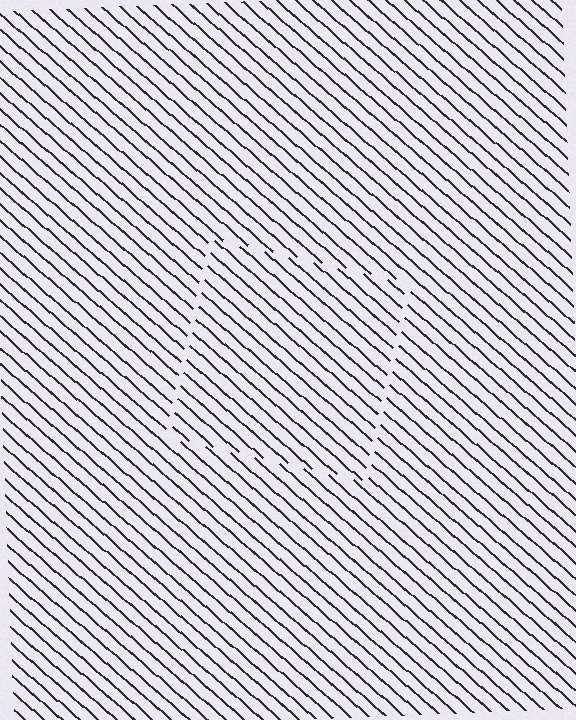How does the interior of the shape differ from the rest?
The interior of the shape contains the same grating, shifted by half a period — the contour is defined by the phase discontinuity where line-ends from the inner and outer gratings abut.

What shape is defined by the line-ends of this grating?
An illusory square. The interior of the shape contains the same grating, shifted by half a period — the contour is defined by the phase discontinuity where line-ends from the inner and outer gratings abut.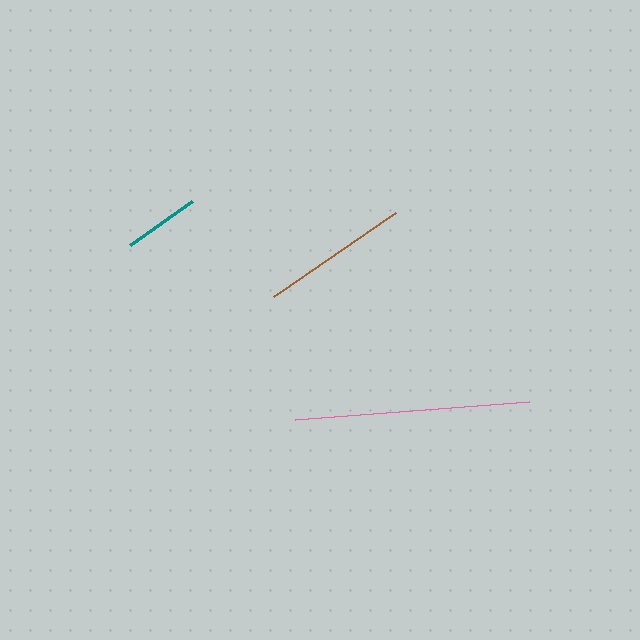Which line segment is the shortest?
The teal line is the shortest at approximately 76 pixels.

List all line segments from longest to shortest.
From longest to shortest: pink, brown, teal.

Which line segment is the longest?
The pink line is the longest at approximately 235 pixels.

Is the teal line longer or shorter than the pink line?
The pink line is longer than the teal line.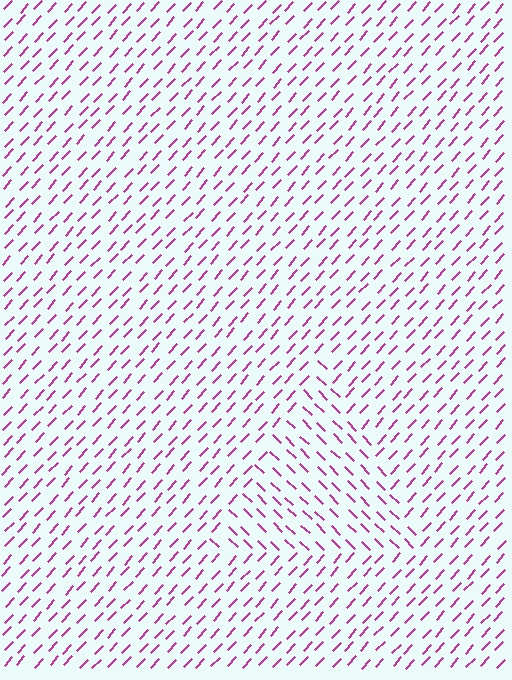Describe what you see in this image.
The image is filled with small magenta line segments. A triangle region in the image has lines oriented differently from the surrounding lines, creating a visible texture boundary.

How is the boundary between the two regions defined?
The boundary is defined purely by a change in line orientation (approximately 89 degrees difference). All lines are the same color and thickness.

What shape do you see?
I see a triangle.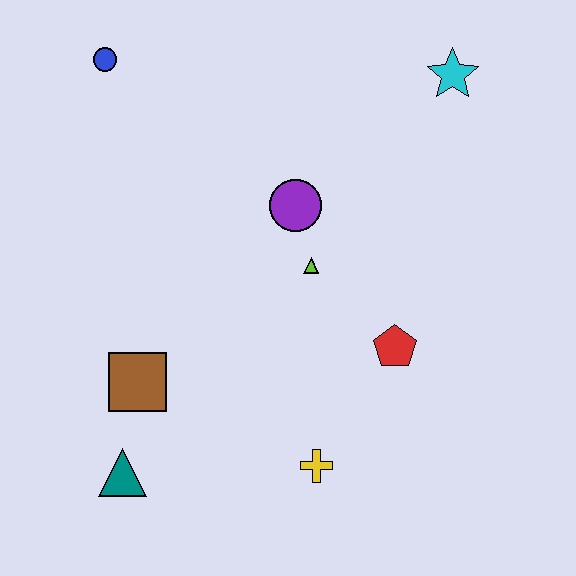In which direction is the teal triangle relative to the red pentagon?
The teal triangle is to the left of the red pentagon.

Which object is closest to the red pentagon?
The lime triangle is closest to the red pentagon.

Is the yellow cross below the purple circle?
Yes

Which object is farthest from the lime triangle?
The blue circle is farthest from the lime triangle.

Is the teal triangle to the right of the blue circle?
Yes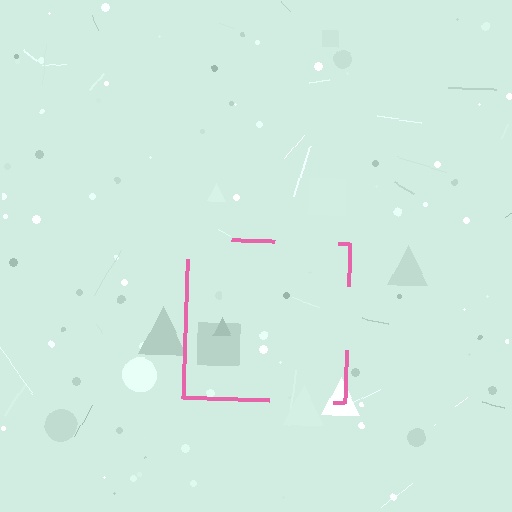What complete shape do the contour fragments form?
The contour fragments form a square.